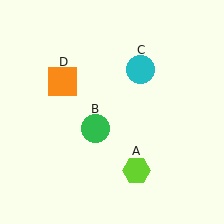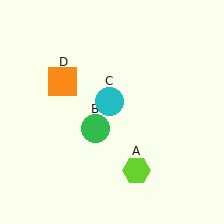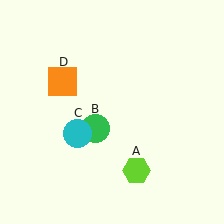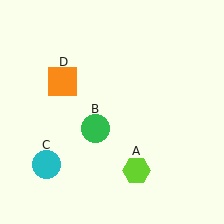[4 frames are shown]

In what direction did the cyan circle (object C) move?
The cyan circle (object C) moved down and to the left.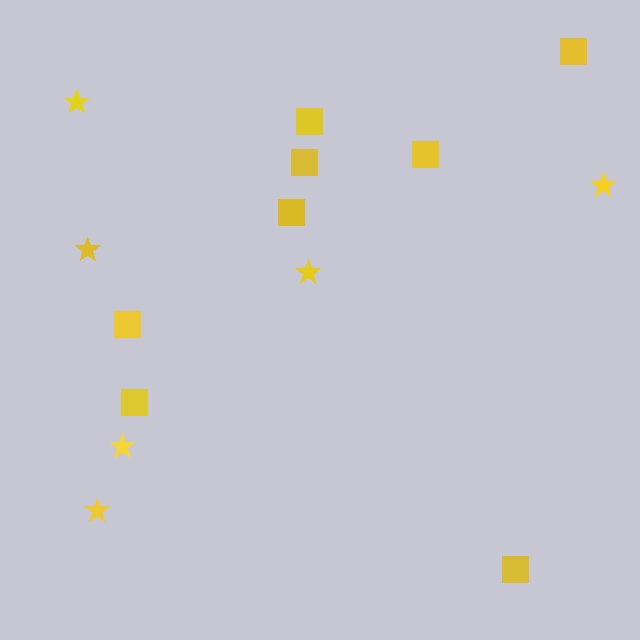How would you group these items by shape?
There are 2 groups: one group of squares (8) and one group of stars (6).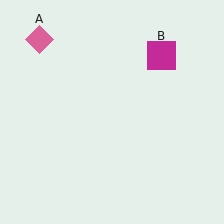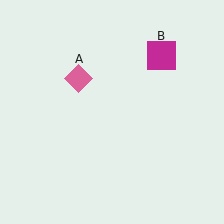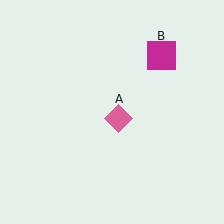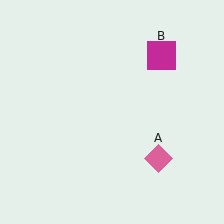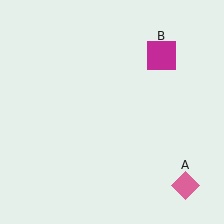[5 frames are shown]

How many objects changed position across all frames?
1 object changed position: pink diamond (object A).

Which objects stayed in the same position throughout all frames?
Magenta square (object B) remained stationary.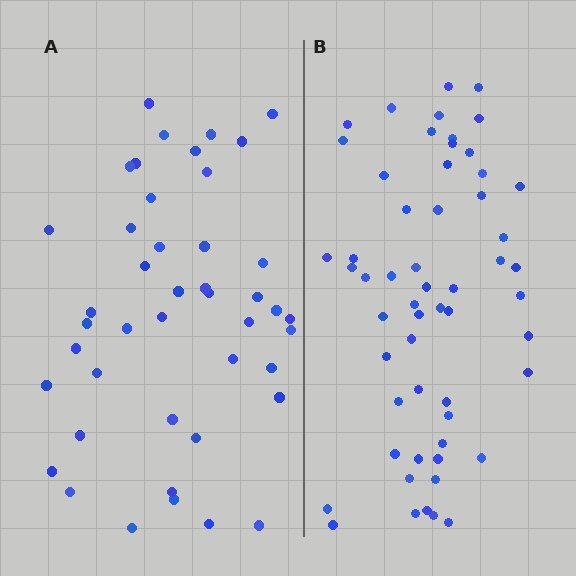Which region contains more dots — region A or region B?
Region B (the right region) has more dots.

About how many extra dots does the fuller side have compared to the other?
Region B has roughly 12 or so more dots than region A.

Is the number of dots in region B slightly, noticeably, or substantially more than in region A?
Region B has noticeably more, but not dramatically so. The ratio is roughly 1.3 to 1.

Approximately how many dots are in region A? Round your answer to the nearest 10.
About 40 dots. (The exact count is 44, which rounds to 40.)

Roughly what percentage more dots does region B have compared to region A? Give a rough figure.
About 25% more.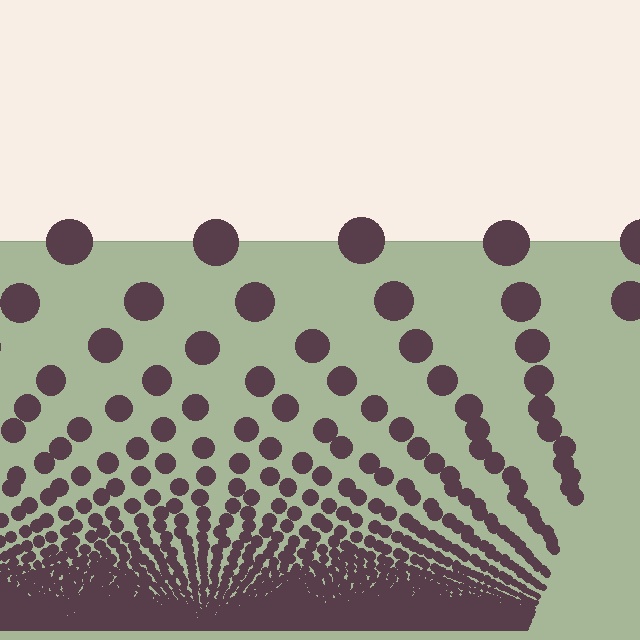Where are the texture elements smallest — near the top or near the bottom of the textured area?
Near the bottom.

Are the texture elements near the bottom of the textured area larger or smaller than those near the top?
Smaller. The gradient is inverted — elements near the bottom are smaller and denser.